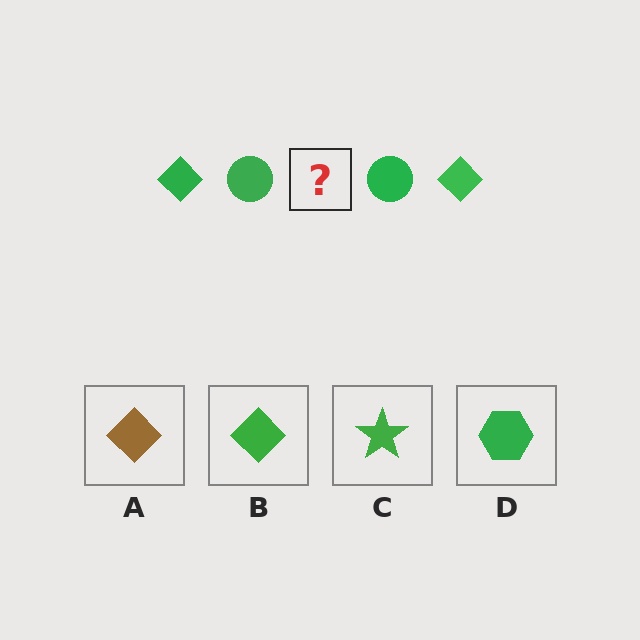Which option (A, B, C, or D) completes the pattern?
B.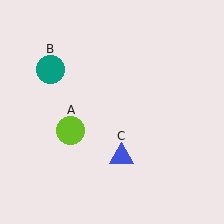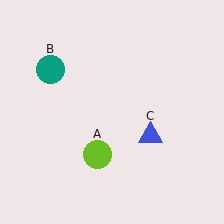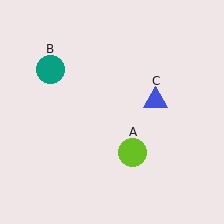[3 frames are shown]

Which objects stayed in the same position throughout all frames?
Teal circle (object B) remained stationary.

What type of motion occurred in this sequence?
The lime circle (object A), blue triangle (object C) rotated counterclockwise around the center of the scene.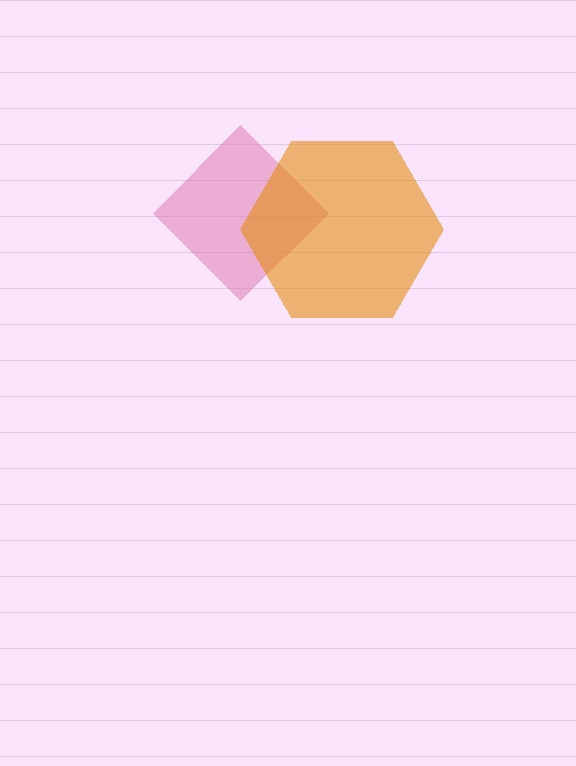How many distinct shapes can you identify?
There are 2 distinct shapes: a pink diamond, an orange hexagon.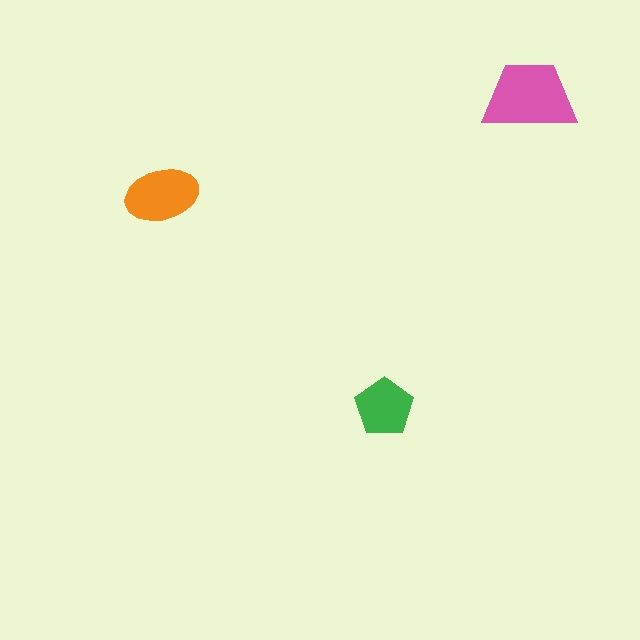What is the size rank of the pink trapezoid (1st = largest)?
1st.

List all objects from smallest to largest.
The green pentagon, the orange ellipse, the pink trapezoid.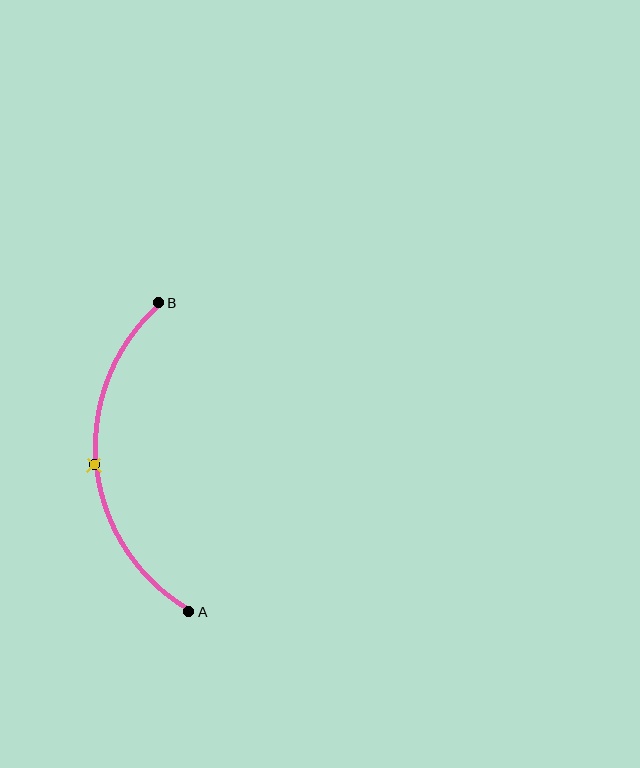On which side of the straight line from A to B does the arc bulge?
The arc bulges to the left of the straight line connecting A and B.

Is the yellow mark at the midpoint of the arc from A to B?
Yes. The yellow mark lies on the arc at equal arc-length from both A and B — it is the arc midpoint.